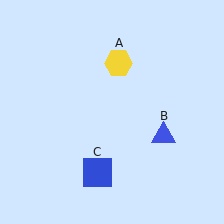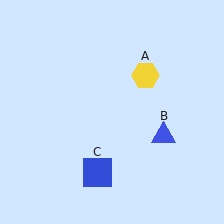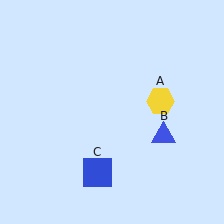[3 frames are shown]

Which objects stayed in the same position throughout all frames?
Blue triangle (object B) and blue square (object C) remained stationary.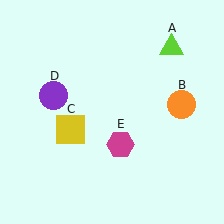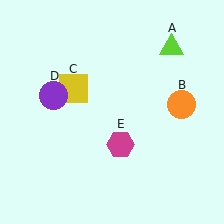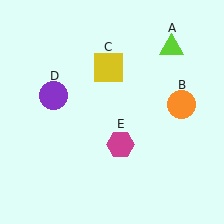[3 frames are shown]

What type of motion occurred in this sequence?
The yellow square (object C) rotated clockwise around the center of the scene.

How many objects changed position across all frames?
1 object changed position: yellow square (object C).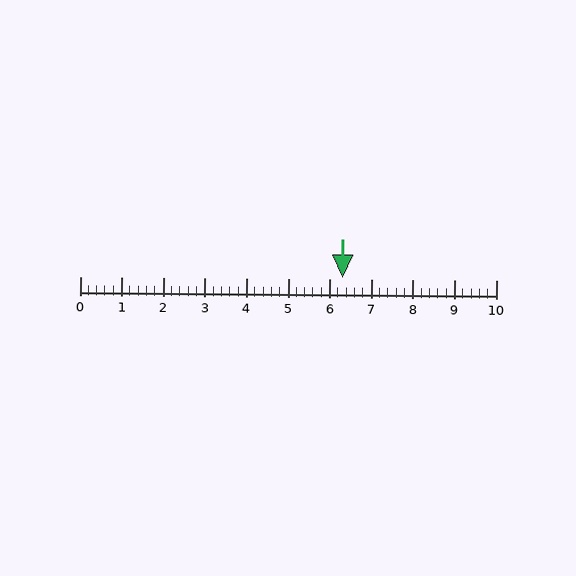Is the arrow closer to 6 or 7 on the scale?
The arrow is closer to 6.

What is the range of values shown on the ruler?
The ruler shows values from 0 to 10.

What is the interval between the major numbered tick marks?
The major tick marks are spaced 1 units apart.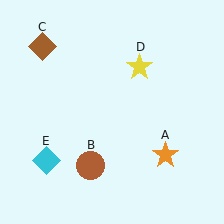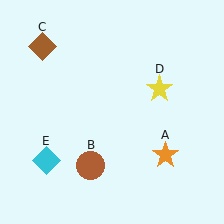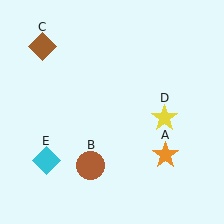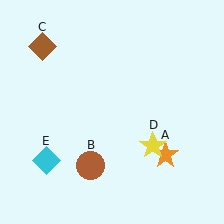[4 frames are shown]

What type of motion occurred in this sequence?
The yellow star (object D) rotated clockwise around the center of the scene.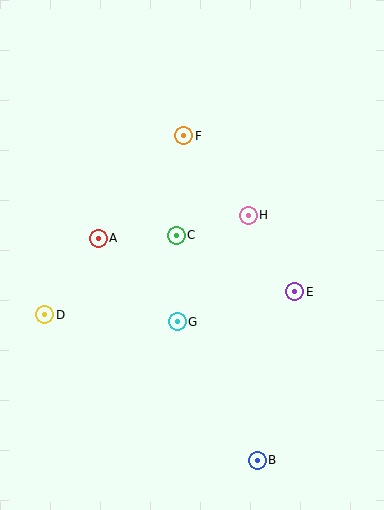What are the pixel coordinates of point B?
Point B is at (257, 460).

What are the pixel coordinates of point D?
Point D is at (45, 315).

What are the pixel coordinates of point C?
Point C is at (176, 235).